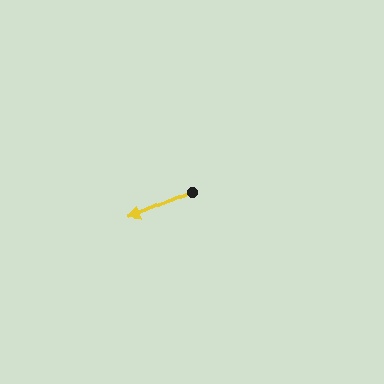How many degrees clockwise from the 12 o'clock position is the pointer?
Approximately 246 degrees.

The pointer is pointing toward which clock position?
Roughly 8 o'clock.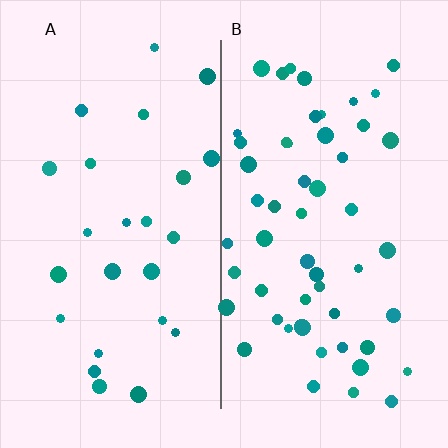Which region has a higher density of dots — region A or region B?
B (the right).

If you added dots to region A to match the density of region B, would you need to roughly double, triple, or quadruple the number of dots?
Approximately double.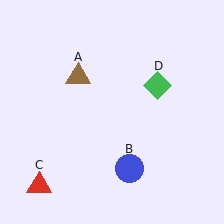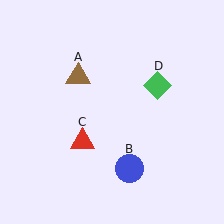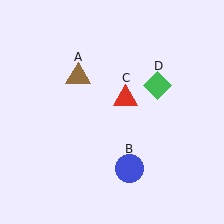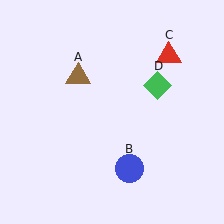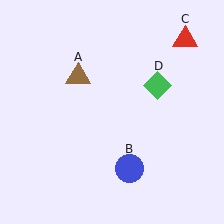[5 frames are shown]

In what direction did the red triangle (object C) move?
The red triangle (object C) moved up and to the right.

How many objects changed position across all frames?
1 object changed position: red triangle (object C).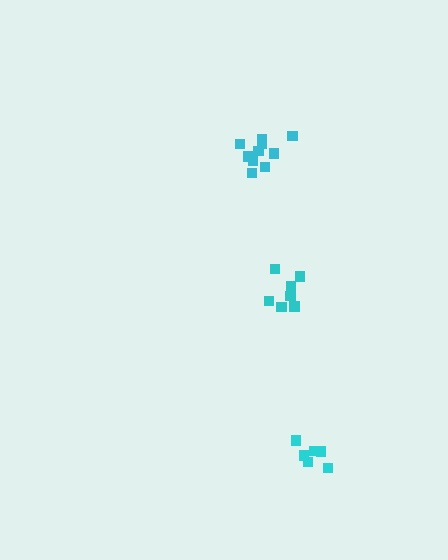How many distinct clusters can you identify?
There are 3 distinct clusters.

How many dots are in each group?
Group 1: 7 dots, Group 2: 10 dots, Group 3: 6 dots (23 total).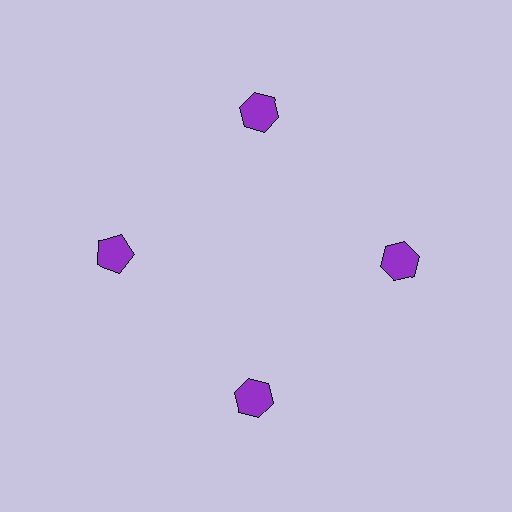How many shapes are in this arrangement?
There are 4 shapes arranged in a ring pattern.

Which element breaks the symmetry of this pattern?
The purple pentagon at roughly the 9 o'clock position breaks the symmetry. All other shapes are purple hexagons.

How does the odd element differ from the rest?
It has a different shape: pentagon instead of hexagon.